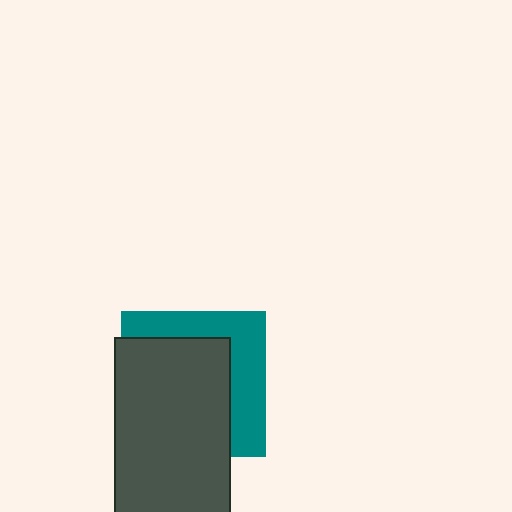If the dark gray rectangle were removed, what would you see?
You would see the complete teal square.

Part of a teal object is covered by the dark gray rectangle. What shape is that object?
It is a square.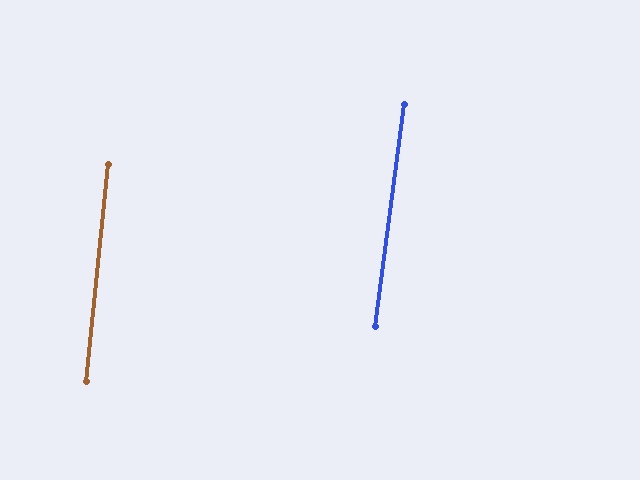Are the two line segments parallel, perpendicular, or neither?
Parallel — their directions differ by only 1.4°.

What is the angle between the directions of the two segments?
Approximately 1 degree.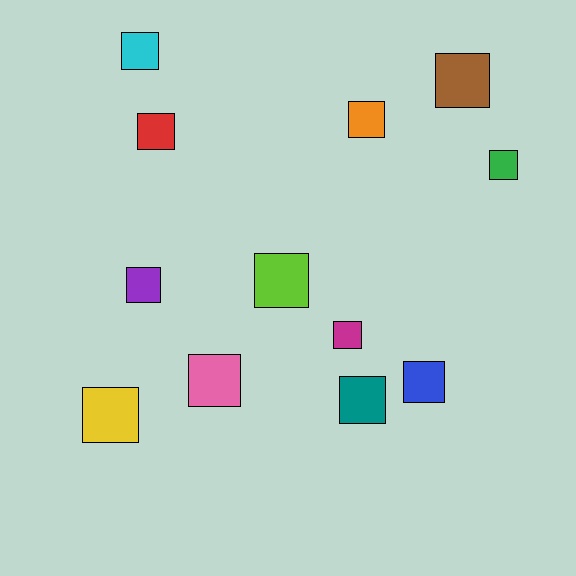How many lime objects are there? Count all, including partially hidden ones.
There is 1 lime object.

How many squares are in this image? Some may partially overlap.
There are 12 squares.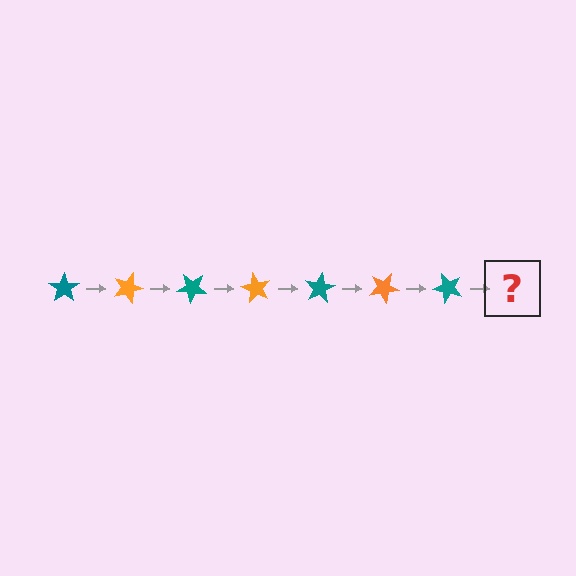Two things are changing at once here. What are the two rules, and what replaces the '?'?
The two rules are that it rotates 20 degrees each step and the color cycles through teal and orange. The '?' should be an orange star, rotated 140 degrees from the start.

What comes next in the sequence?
The next element should be an orange star, rotated 140 degrees from the start.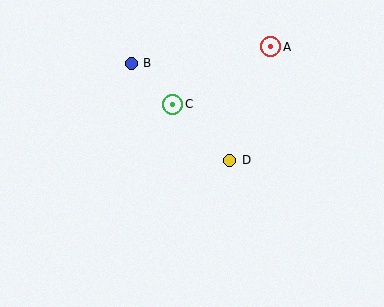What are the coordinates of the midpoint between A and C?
The midpoint between A and C is at (222, 75).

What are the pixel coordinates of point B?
Point B is at (131, 63).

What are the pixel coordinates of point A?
Point A is at (271, 47).